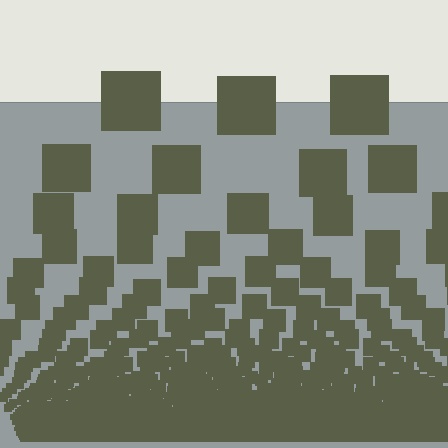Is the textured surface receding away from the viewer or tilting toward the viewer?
The surface appears to tilt toward the viewer. Texture elements get larger and sparser toward the top.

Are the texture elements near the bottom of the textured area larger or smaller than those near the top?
Smaller. The gradient is inverted — elements near the bottom are smaller and denser.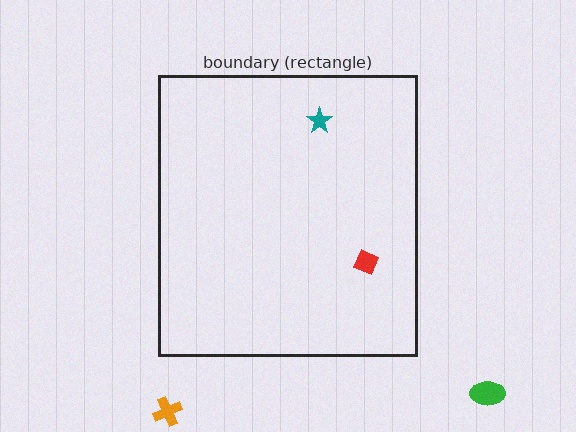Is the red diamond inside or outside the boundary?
Inside.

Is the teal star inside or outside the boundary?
Inside.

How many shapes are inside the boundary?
2 inside, 2 outside.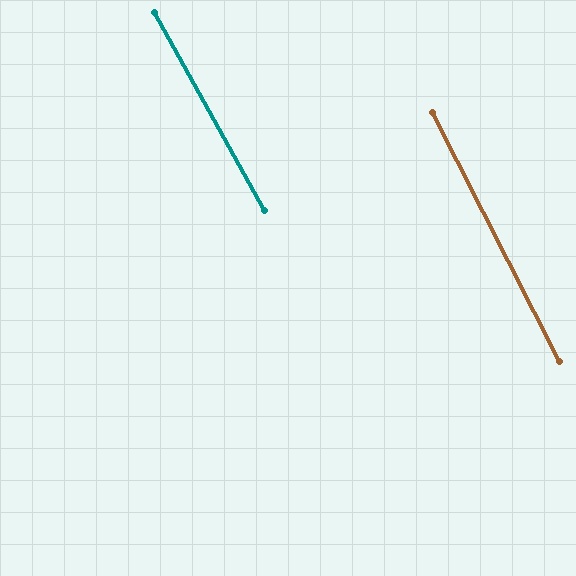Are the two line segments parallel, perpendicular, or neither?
Parallel — their directions differ by only 1.9°.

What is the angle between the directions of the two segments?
Approximately 2 degrees.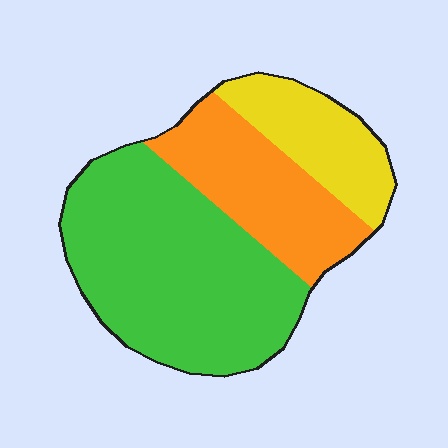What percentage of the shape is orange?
Orange takes up between a quarter and a half of the shape.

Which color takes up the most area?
Green, at roughly 55%.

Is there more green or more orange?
Green.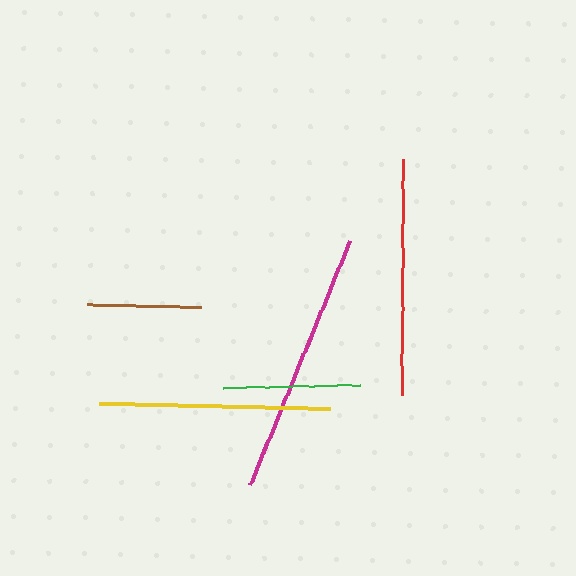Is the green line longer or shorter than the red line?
The red line is longer than the green line.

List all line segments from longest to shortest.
From longest to shortest: magenta, red, yellow, green, brown.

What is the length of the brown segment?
The brown segment is approximately 114 pixels long.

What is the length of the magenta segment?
The magenta segment is approximately 263 pixels long.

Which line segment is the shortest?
The brown line is the shortest at approximately 114 pixels.